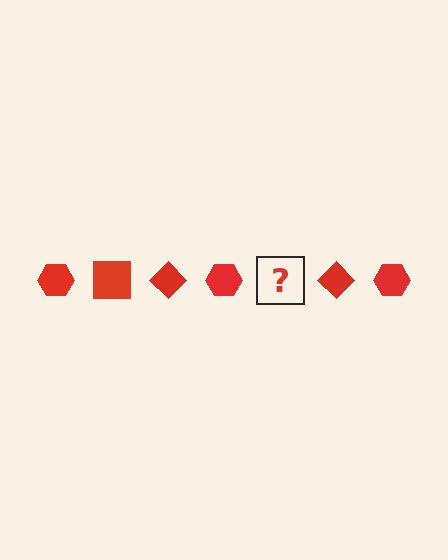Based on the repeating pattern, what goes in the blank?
The blank should be a red square.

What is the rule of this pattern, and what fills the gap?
The rule is that the pattern cycles through hexagon, square, diamond shapes in red. The gap should be filled with a red square.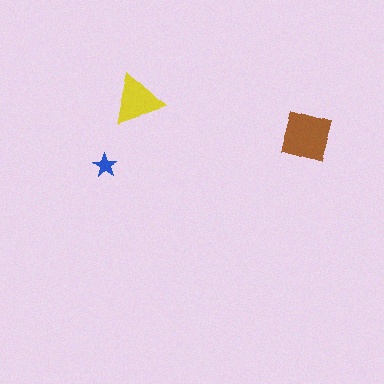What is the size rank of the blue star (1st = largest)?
3rd.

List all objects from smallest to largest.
The blue star, the yellow triangle, the brown square.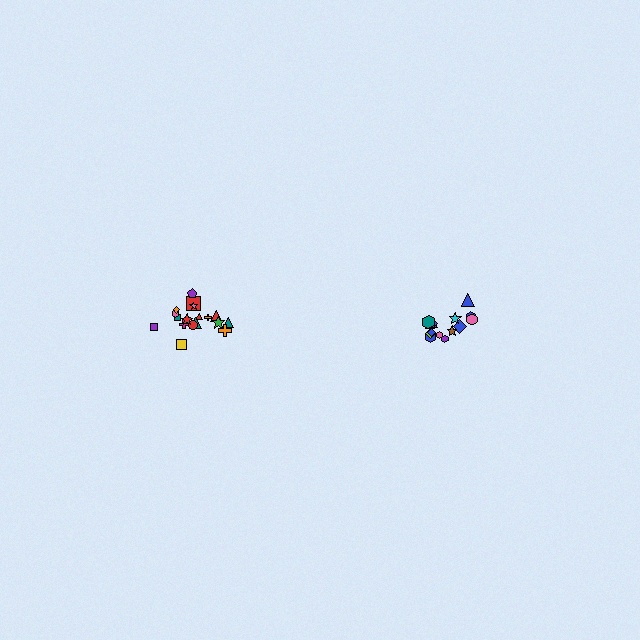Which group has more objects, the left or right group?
The left group.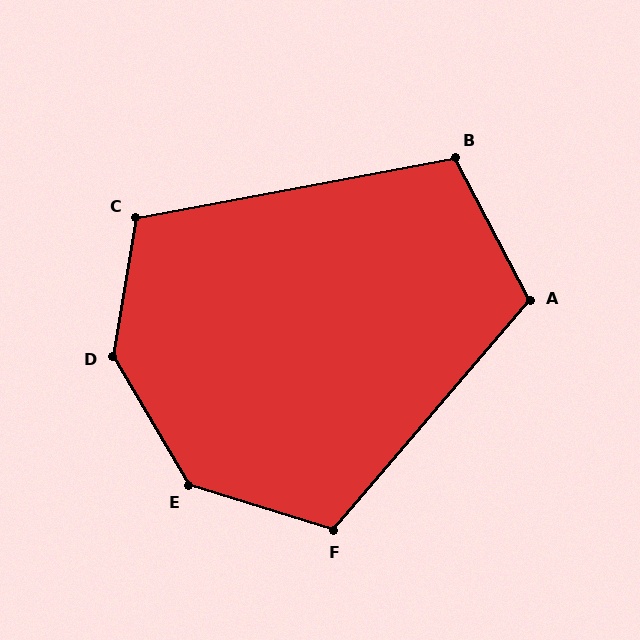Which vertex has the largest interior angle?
D, at approximately 140 degrees.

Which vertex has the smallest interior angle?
B, at approximately 107 degrees.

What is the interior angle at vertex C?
Approximately 110 degrees (obtuse).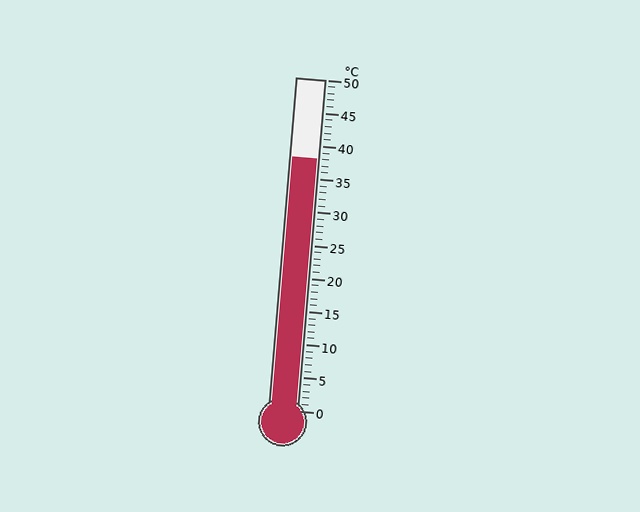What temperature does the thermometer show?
The thermometer shows approximately 38°C.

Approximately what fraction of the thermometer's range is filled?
The thermometer is filled to approximately 75% of its range.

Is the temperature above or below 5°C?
The temperature is above 5°C.